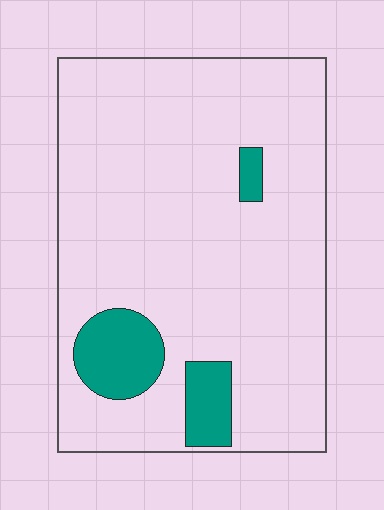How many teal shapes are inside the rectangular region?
3.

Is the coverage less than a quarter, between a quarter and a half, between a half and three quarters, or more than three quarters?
Less than a quarter.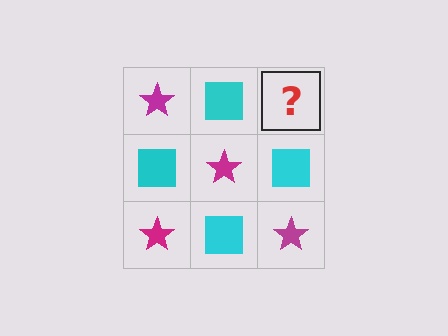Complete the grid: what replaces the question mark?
The question mark should be replaced with a magenta star.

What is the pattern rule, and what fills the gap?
The rule is that it alternates magenta star and cyan square in a checkerboard pattern. The gap should be filled with a magenta star.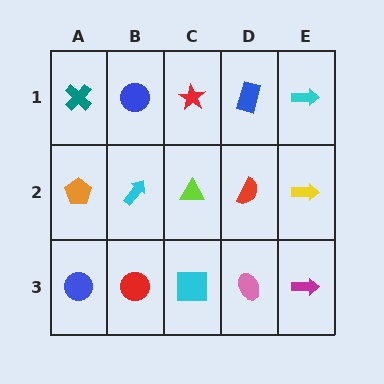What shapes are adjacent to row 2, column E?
A cyan arrow (row 1, column E), a magenta arrow (row 3, column E), a red semicircle (row 2, column D).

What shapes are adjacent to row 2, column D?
A blue rectangle (row 1, column D), a pink ellipse (row 3, column D), a lime triangle (row 2, column C), a yellow arrow (row 2, column E).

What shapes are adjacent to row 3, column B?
A cyan arrow (row 2, column B), a blue circle (row 3, column A), a cyan square (row 3, column C).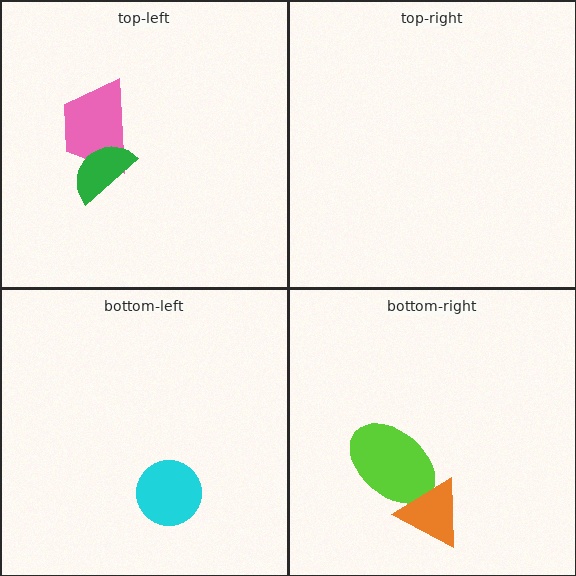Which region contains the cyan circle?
The bottom-left region.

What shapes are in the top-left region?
The pink trapezoid, the green semicircle.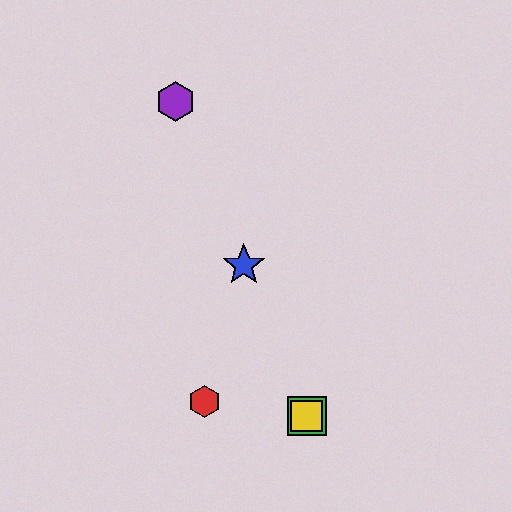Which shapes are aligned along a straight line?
The blue star, the green square, the yellow square, the purple hexagon are aligned along a straight line.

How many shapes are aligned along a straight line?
4 shapes (the blue star, the green square, the yellow square, the purple hexagon) are aligned along a straight line.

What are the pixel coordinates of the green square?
The green square is at (307, 416).